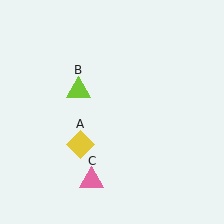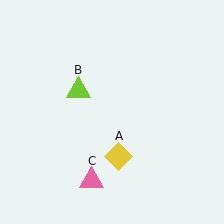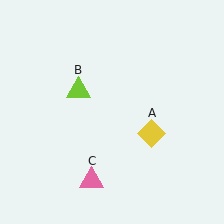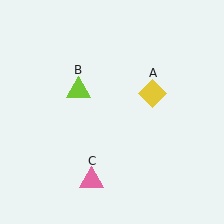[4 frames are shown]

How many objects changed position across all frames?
1 object changed position: yellow diamond (object A).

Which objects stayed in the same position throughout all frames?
Lime triangle (object B) and pink triangle (object C) remained stationary.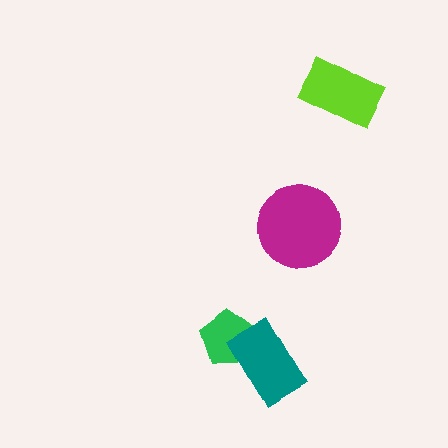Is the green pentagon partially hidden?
Yes, it is partially covered by another shape.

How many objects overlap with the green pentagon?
1 object overlaps with the green pentagon.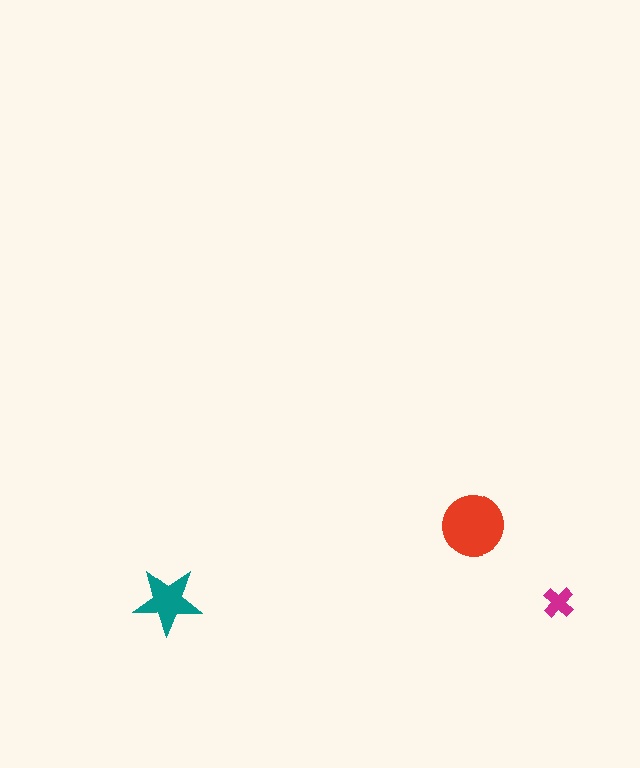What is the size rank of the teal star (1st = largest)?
2nd.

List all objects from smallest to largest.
The magenta cross, the teal star, the red circle.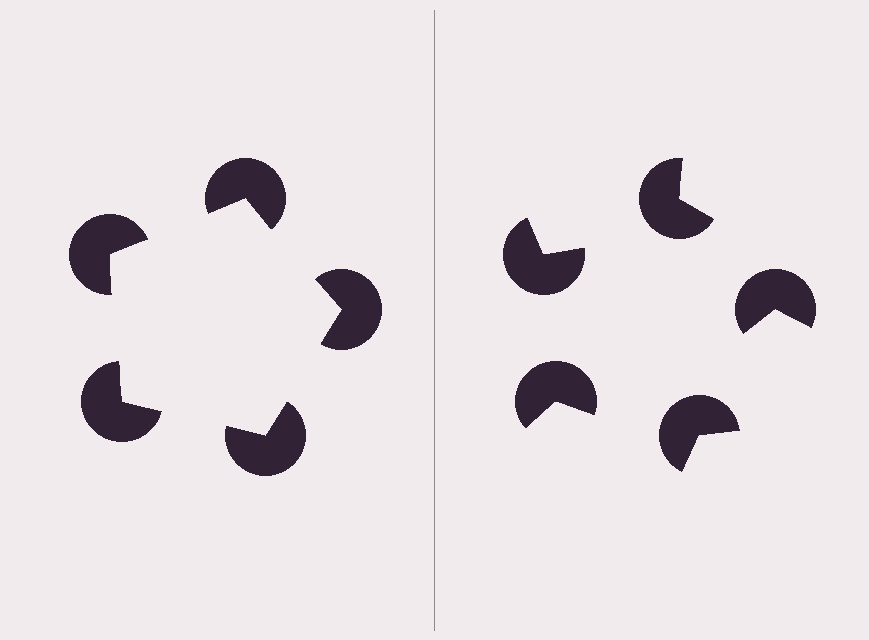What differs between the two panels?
The pac-man discs are positioned identically on both sides; only the wedge orientations differ. On the left they align to a pentagon; on the right they are misaligned.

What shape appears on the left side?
An illusory pentagon.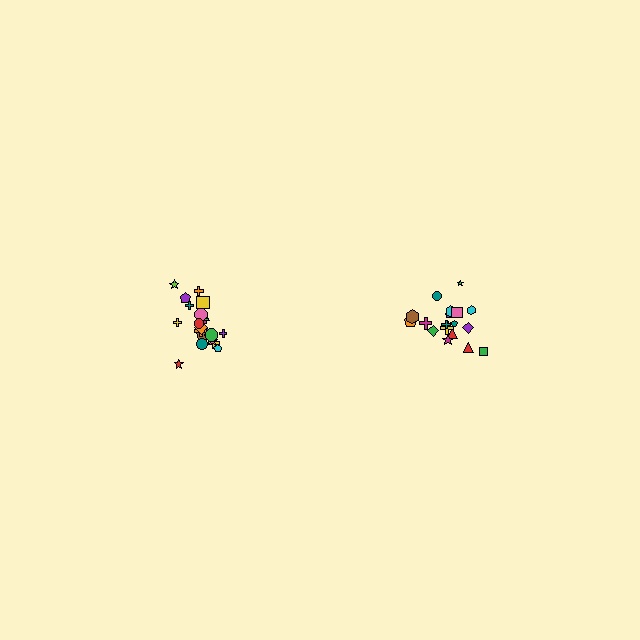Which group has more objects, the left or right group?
The left group.